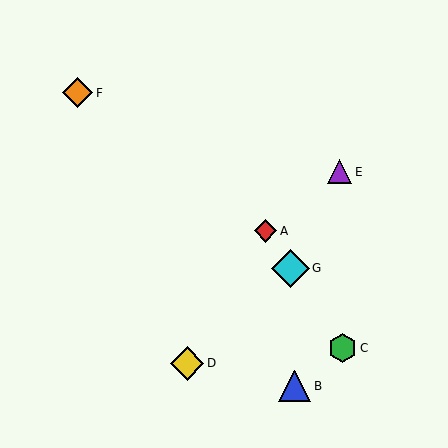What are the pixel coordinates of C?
Object C is at (343, 348).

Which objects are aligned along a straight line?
Objects A, C, G are aligned along a straight line.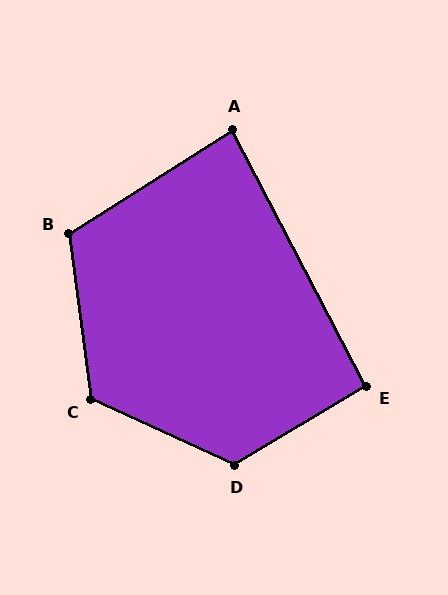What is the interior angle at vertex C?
Approximately 122 degrees (obtuse).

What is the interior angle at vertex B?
Approximately 115 degrees (obtuse).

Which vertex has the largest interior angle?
D, at approximately 125 degrees.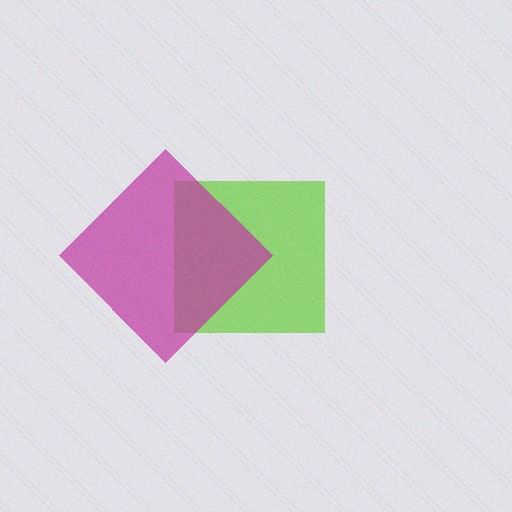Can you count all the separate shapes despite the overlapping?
Yes, there are 2 separate shapes.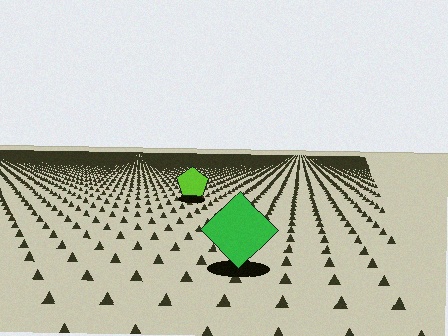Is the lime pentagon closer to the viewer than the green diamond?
No. The green diamond is closer — you can tell from the texture gradient: the ground texture is coarser near it.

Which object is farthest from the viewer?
The lime pentagon is farthest from the viewer. It appears smaller and the ground texture around it is denser.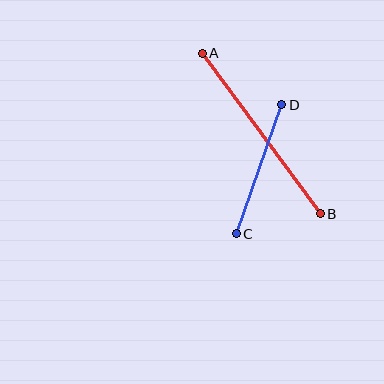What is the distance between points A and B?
The distance is approximately 200 pixels.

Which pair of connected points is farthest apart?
Points A and B are farthest apart.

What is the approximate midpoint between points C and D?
The midpoint is at approximately (259, 169) pixels.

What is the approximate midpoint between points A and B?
The midpoint is at approximately (261, 134) pixels.